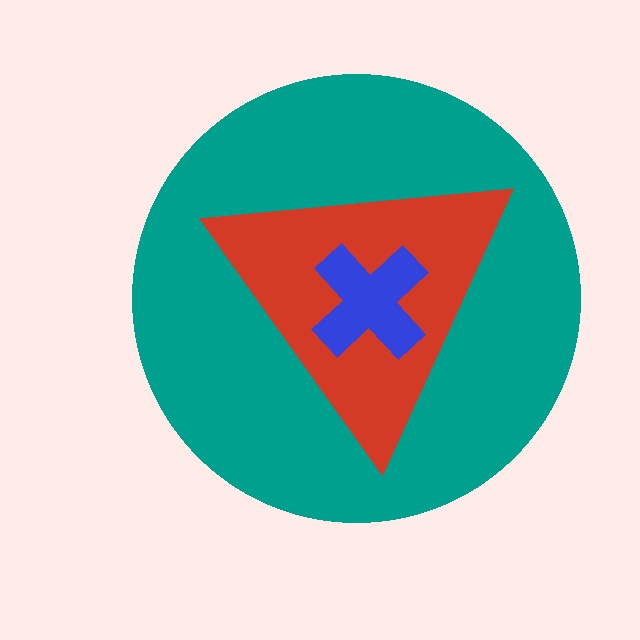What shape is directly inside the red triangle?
The blue cross.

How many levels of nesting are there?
3.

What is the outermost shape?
The teal circle.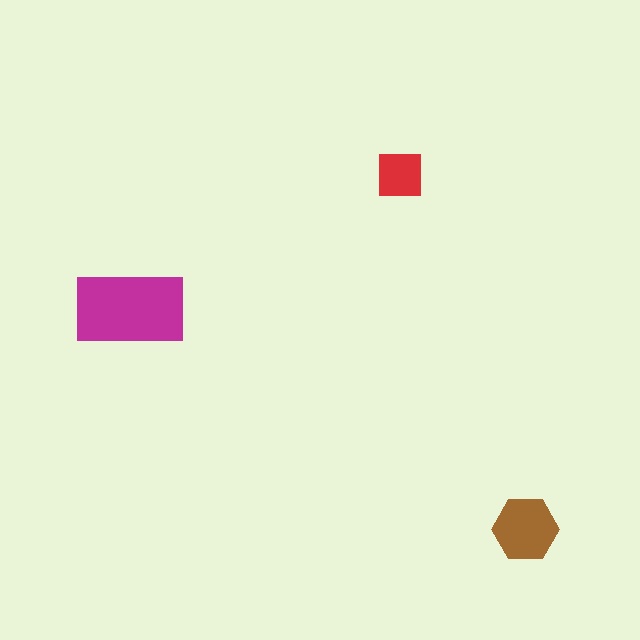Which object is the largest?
The magenta rectangle.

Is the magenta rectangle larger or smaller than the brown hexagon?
Larger.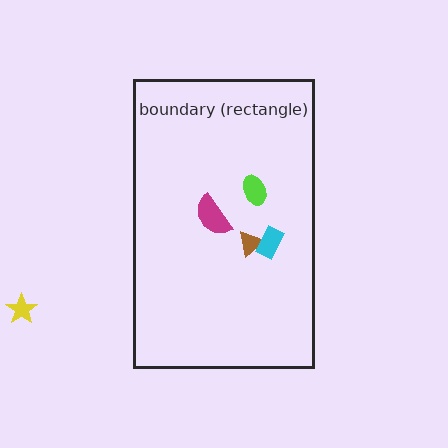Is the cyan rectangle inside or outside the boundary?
Inside.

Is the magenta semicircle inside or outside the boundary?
Inside.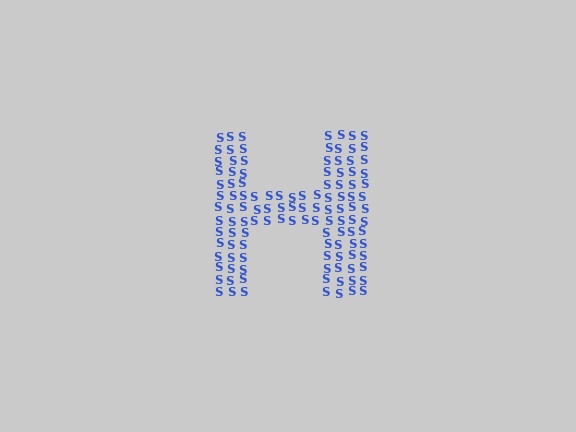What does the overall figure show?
The overall figure shows the letter H.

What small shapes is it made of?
It is made of small letter S's.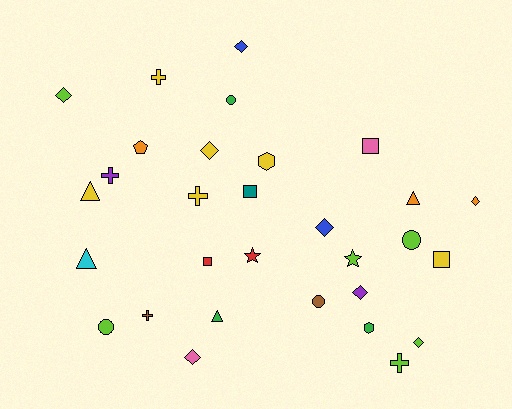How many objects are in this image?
There are 30 objects.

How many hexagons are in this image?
There are 2 hexagons.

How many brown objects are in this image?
There are 2 brown objects.